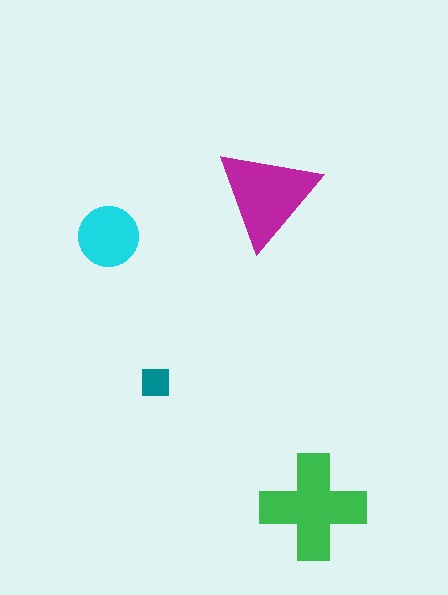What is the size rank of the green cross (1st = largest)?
1st.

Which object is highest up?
The magenta triangle is topmost.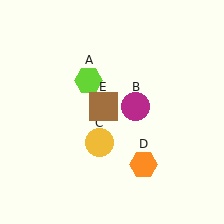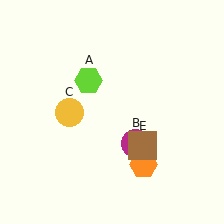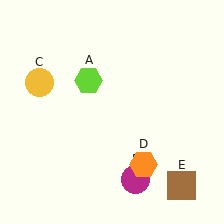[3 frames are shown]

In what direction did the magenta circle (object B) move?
The magenta circle (object B) moved down.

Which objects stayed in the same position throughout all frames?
Lime hexagon (object A) and orange hexagon (object D) remained stationary.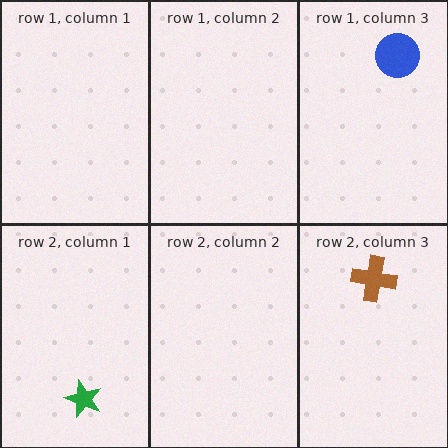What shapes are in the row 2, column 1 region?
The green star.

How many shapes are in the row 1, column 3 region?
1.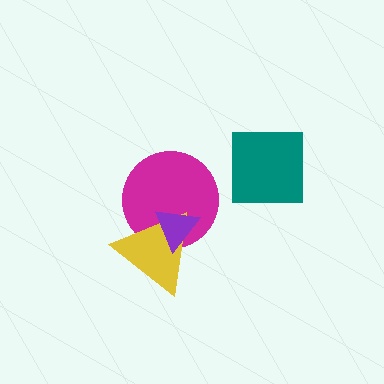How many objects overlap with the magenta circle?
2 objects overlap with the magenta circle.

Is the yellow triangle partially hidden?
Yes, it is partially covered by another shape.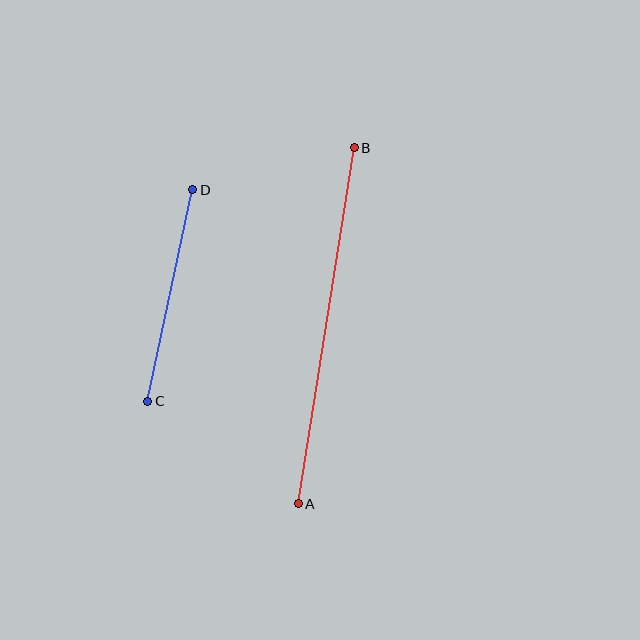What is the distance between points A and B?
The distance is approximately 361 pixels.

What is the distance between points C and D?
The distance is approximately 216 pixels.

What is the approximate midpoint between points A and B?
The midpoint is at approximately (326, 326) pixels.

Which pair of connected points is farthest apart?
Points A and B are farthest apart.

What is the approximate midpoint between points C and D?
The midpoint is at approximately (170, 296) pixels.